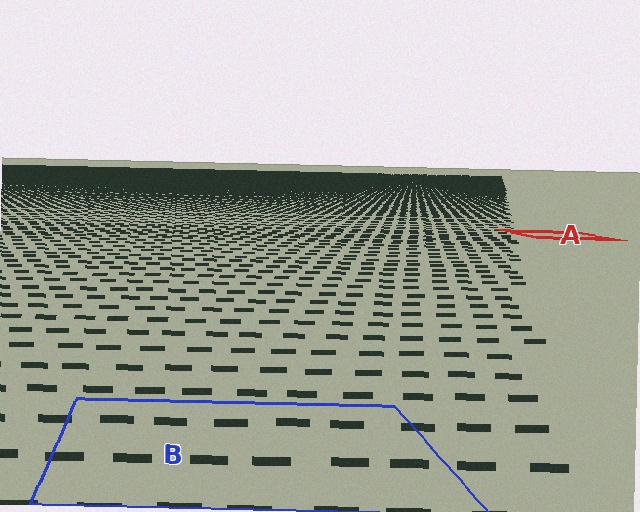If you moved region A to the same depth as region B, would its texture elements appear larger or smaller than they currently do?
They would appear larger. At a closer depth, the same texture elements are projected at a bigger on-screen size.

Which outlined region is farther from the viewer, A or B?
Region A is farther from the viewer — the texture elements inside it appear smaller and more densely packed.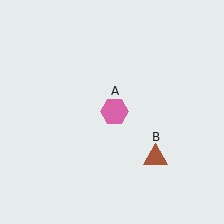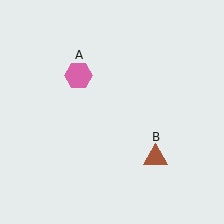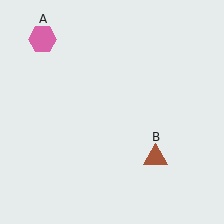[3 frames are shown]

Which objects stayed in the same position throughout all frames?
Brown triangle (object B) remained stationary.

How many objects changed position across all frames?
1 object changed position: pink hexagon (object A).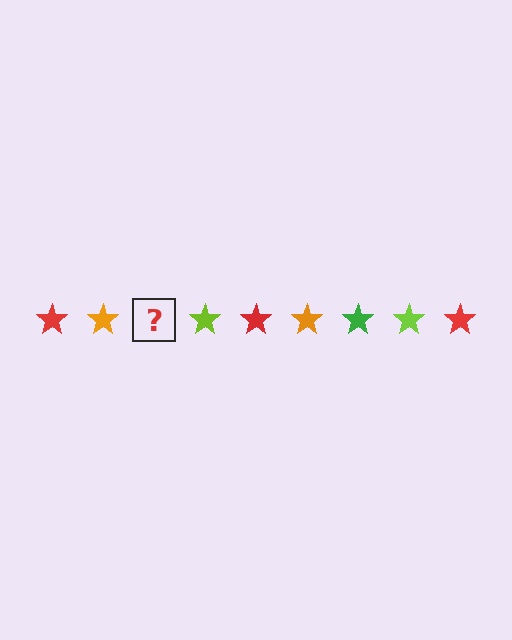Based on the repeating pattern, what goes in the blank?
The blank should be a green star.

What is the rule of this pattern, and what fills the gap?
The rule is that the pattern cycles through red, orange, green, lime stars. The gap should be filled with a green star.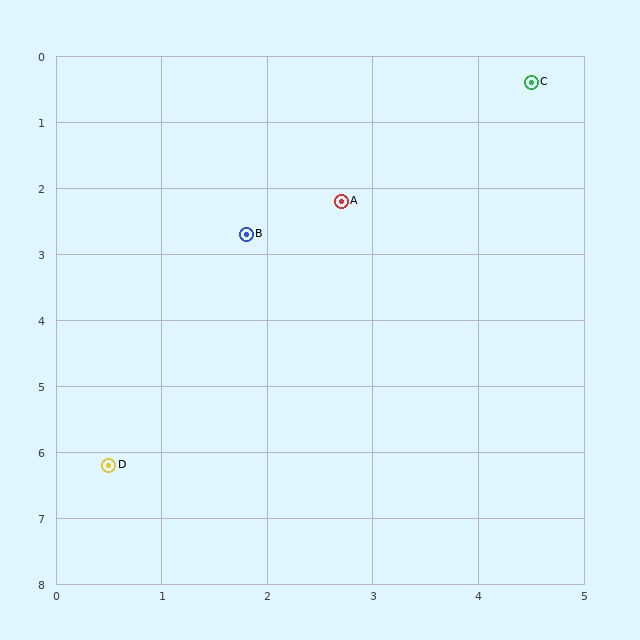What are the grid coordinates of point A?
Point A is at approximately (2.7, 2.2).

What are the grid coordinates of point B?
Point B is at approximately (1.8, 2.7).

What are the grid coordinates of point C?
Point C is at approximately (4.5, 0.4).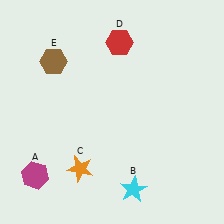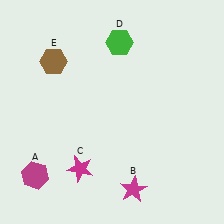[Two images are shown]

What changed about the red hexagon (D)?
In Image 1, D is red. In Image 2, it changed to green.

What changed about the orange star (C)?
In Image 1, C is orange. In Image 2, it changed to magenta.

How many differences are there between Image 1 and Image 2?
There are 3 differences between the two images.